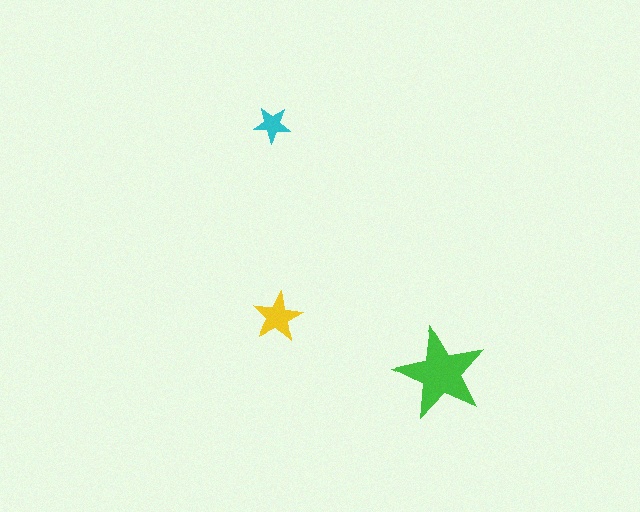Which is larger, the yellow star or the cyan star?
The yellow one.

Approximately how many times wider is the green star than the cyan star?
About 2.5 times wider.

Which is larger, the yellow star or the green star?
The green one.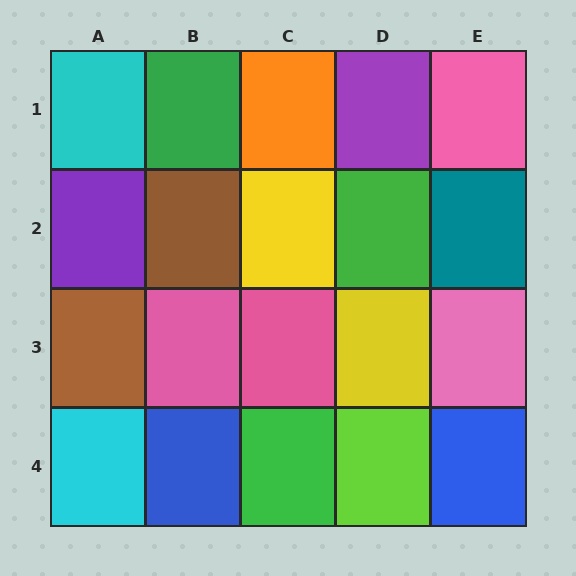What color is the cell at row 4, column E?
Blue.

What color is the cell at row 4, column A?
Cyan.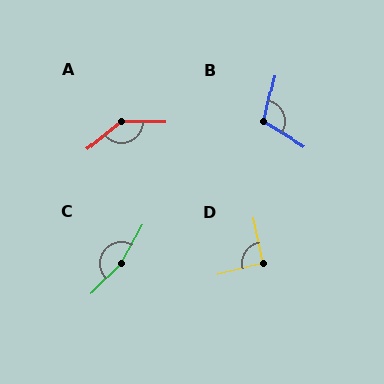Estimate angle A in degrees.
Approximately 140 degrees.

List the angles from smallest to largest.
D (93°), B (108°), A (140°), C (165°).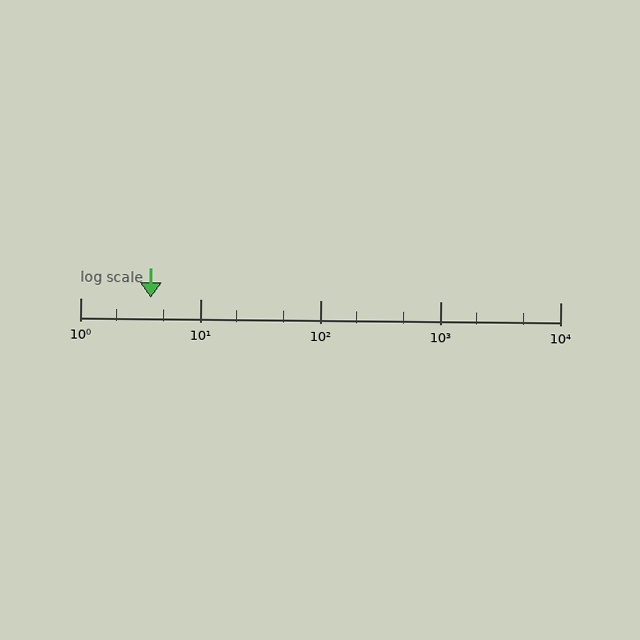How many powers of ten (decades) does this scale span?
The scale spans 4 decades, from 1 to 10000.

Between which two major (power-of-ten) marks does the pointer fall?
The pointer is between 1 and 10.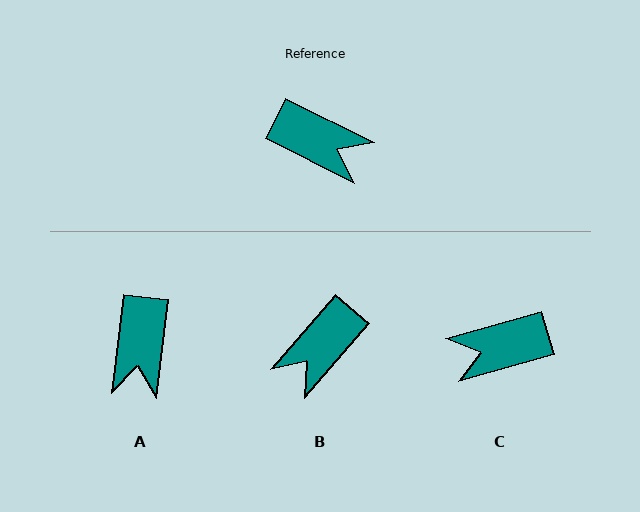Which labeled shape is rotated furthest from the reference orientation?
C, about 138 degrees away.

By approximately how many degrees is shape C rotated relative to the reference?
Approximately 138 degrees clockwise.